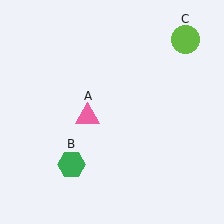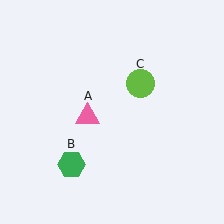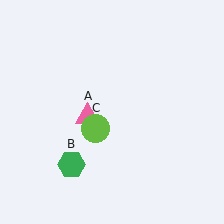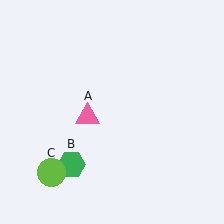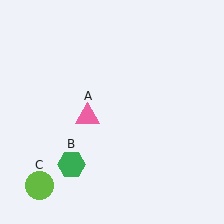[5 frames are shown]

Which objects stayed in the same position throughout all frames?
Pink triangle (object A) and green hexagon (object B) remained stationary.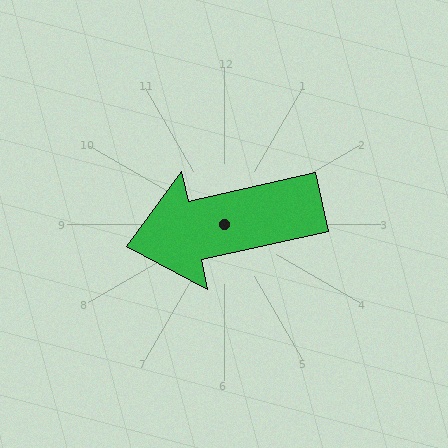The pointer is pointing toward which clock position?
Roughly 9 o'clock.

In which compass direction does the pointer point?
West.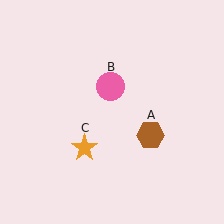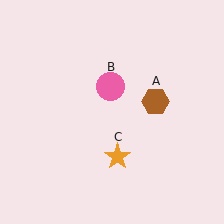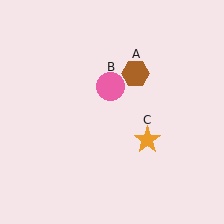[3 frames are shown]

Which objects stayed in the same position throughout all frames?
Pink circle (object B) remained stationary.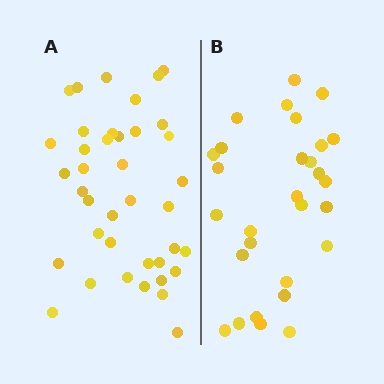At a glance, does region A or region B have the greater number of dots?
Region A (the left region) has more dots.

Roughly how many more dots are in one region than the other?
Region A has roughly 10 or so more dots than region B.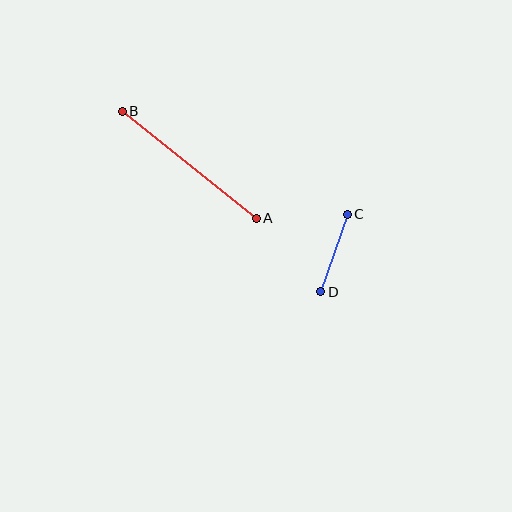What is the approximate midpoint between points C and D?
The midpoint is at approximately (334, 253) pixels.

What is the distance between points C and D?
The distance is approximately 82 pixels.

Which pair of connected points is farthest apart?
Points A and B are farthest apart.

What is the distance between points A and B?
The distance is approximately 172 pixels.